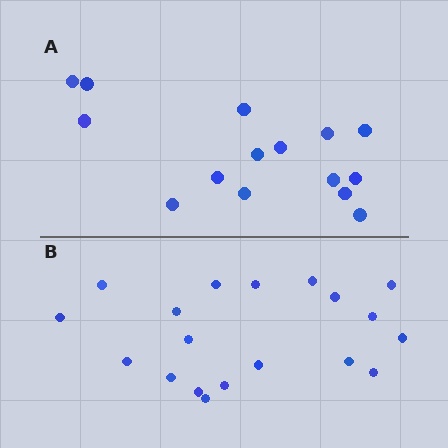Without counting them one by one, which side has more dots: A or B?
Region B (the bottom region) has more dots.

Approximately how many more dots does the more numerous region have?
Region B has about 4 more dots than region A.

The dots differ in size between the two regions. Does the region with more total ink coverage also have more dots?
No. Region A has more total ink coverage because its dots are larger, but region B actually contains more individual dots. Total area can be misleading — the number of items is what matters here.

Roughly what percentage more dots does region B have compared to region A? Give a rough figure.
About 25% more.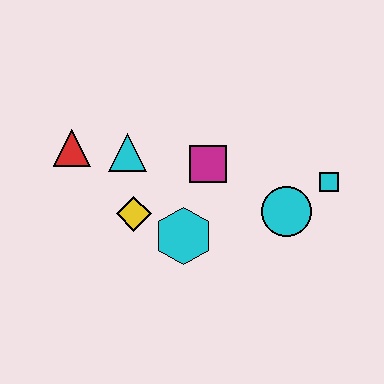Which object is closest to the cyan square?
The cyan circle is closest to the cyan square.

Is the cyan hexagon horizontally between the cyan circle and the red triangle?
Yes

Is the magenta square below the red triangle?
Yes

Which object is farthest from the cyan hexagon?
The cyan square is farthest from the cyan hexagon.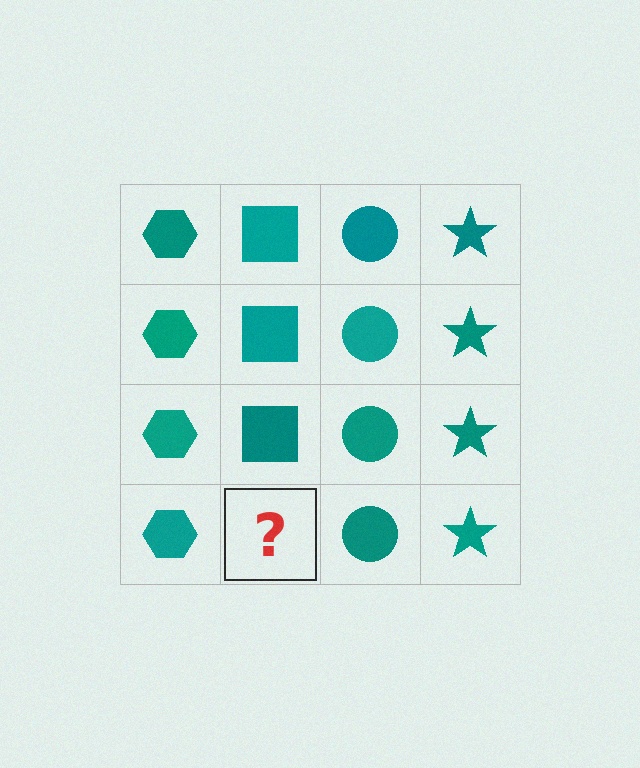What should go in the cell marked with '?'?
The missing cell should contain a teal square.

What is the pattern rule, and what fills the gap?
The rule is that each column has a consistent shape. The gap should be filled with a teal square.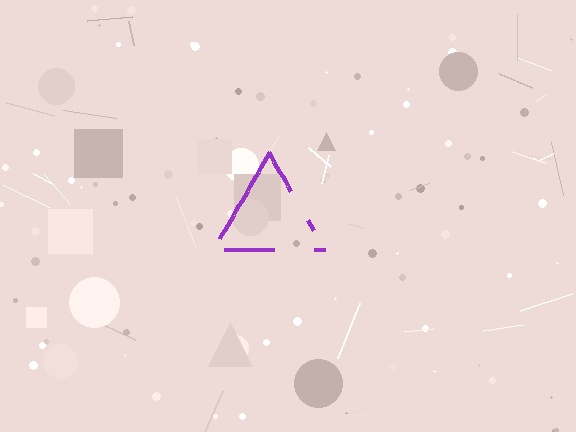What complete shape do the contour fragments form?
The contour fragments form a triangle.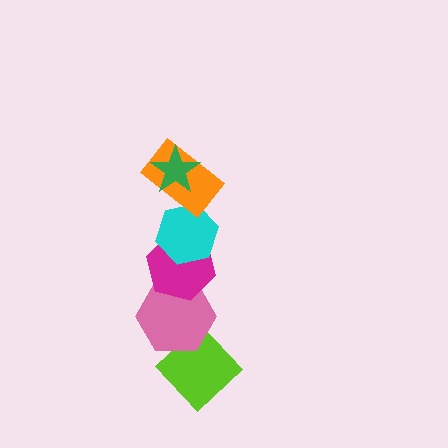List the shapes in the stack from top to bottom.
From top to bottom: the green star, the orange rectangle, the cyan hexagon, the magenta hexagon, the pink hexagon, the lime diamond.